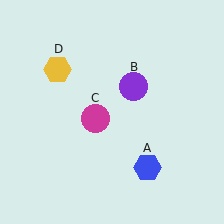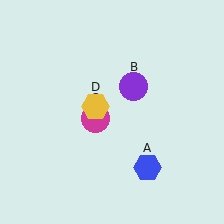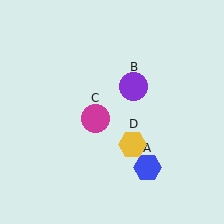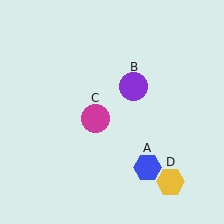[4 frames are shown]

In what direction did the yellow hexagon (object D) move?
The yellow hexagon (object D) moved down and to the right.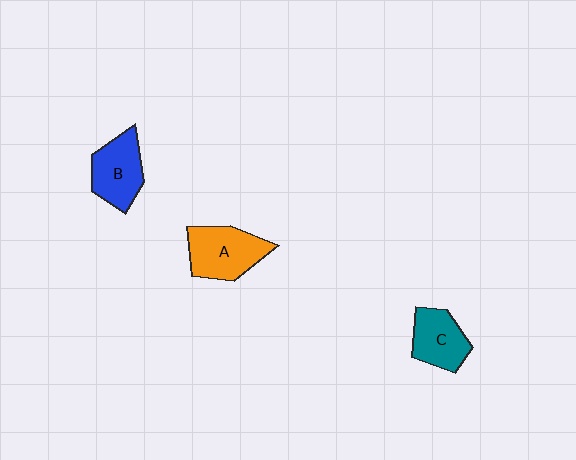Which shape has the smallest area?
Shape C (teal).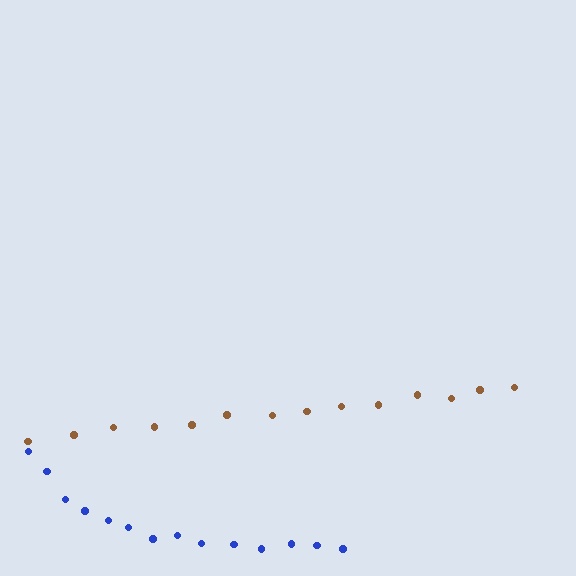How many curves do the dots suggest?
There are 2 distinct paths.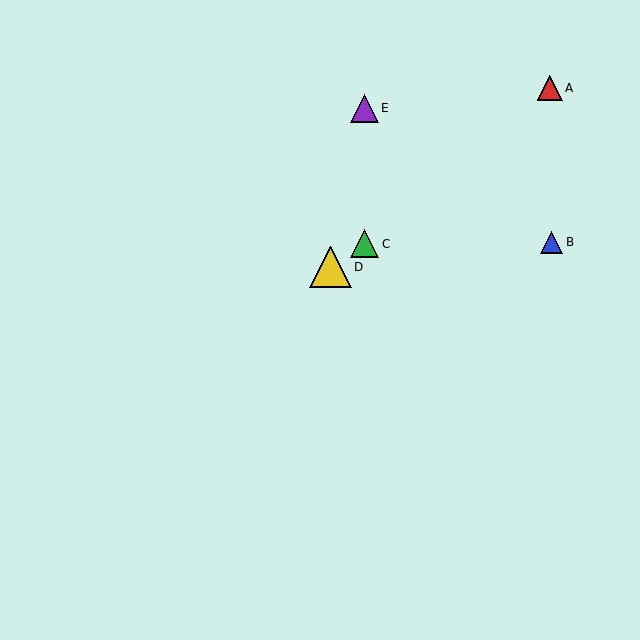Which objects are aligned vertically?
Objects C, E are aligned vertically.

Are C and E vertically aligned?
Yes, both are at x≈364.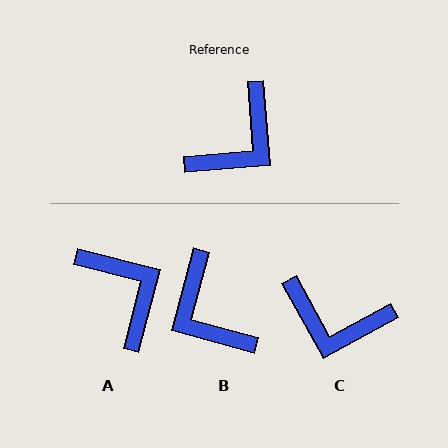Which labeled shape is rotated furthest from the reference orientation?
B, about 110 degrees away.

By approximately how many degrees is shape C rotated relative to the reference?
Approximately 66 degrees clockwise.